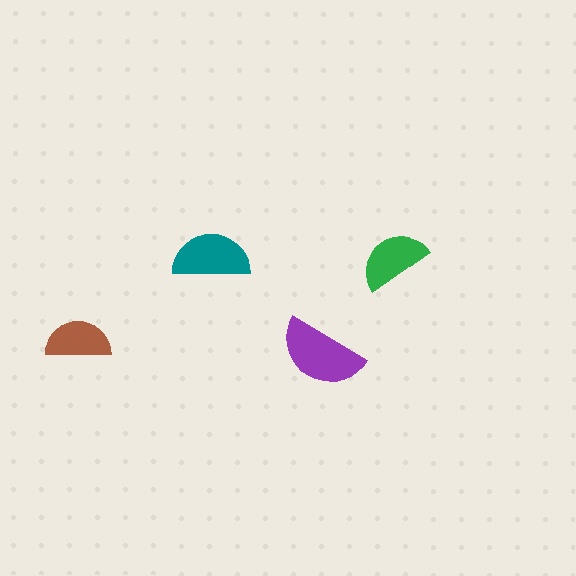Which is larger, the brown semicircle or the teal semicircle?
The teal one.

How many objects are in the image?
There are 4 objects in the image.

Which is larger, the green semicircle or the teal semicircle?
The teal one.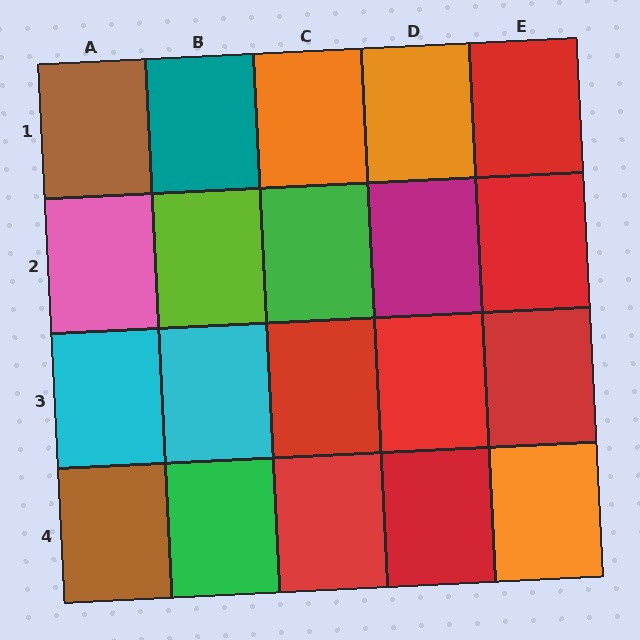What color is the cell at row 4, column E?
Orange.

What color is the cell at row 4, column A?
Brown.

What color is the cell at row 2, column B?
Lime.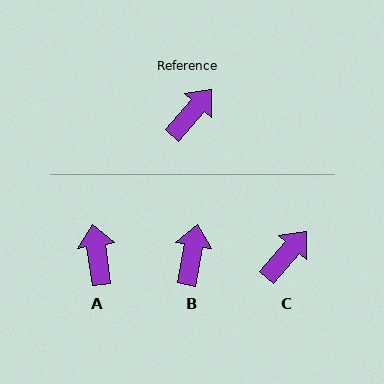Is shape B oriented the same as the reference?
No, it is off by about 30 degrees.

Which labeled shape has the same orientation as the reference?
C.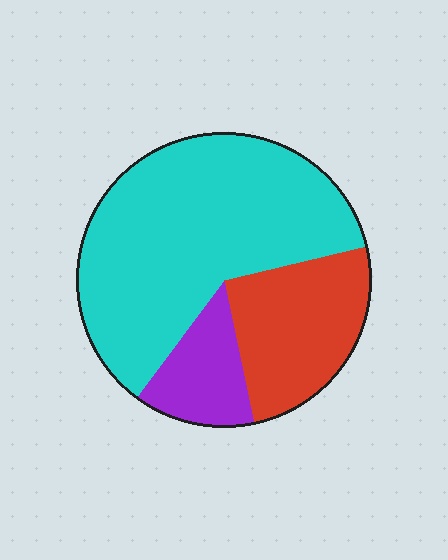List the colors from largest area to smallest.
From largest to smallest: cyan, red, purple.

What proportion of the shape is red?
Red covers roughly 25% of the shape.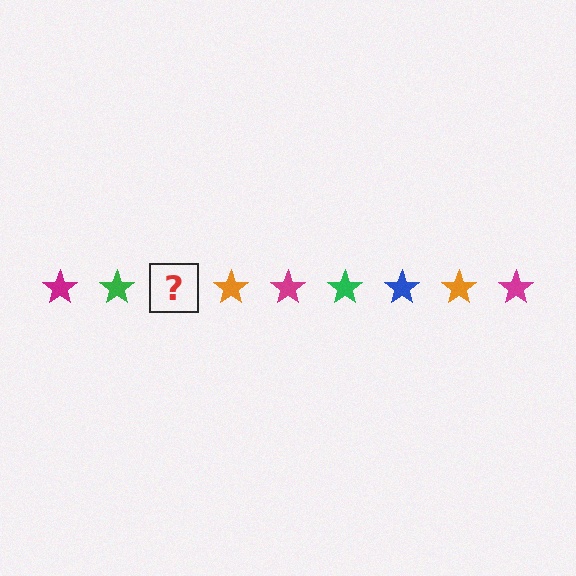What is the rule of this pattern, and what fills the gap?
The rule is that the pattern cycles through magenta, green, blue, orange stars. The gap should be filled with a blue star.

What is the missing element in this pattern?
The missing element is a blue star.